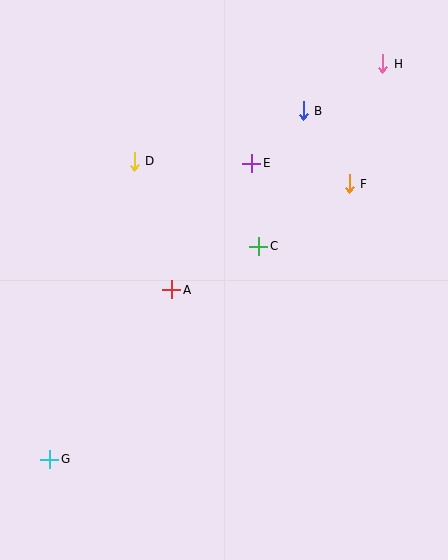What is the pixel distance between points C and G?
The distance between C and G is 298 pixels.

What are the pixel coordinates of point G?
Point G is at (50, 459).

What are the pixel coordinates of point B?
Point B is at (303, 111).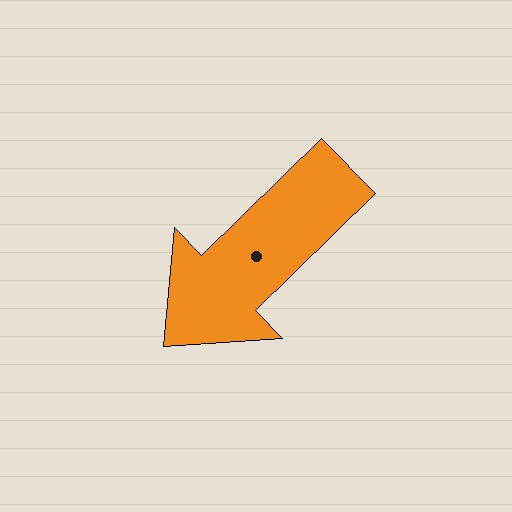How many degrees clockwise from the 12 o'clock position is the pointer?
Approximately 226 degrees.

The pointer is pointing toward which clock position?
Roughly 8 o'clock.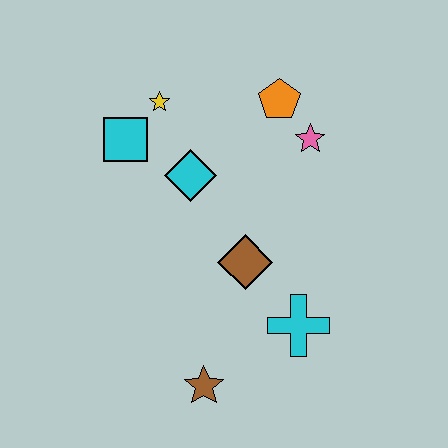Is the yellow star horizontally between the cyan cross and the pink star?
No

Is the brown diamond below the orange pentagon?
Yes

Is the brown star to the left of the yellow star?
No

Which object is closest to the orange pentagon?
The pink star is closest to the orange pentagon.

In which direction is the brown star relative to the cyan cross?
The brown star is to the left of the cyan cross.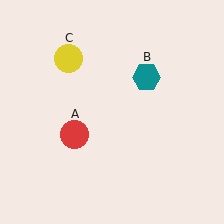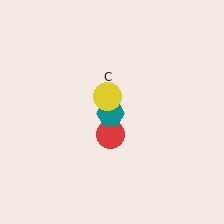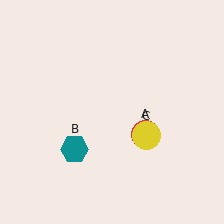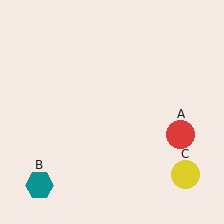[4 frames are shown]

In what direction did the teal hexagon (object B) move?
The teal hexagon (object B) moved down and to the left.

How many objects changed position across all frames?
3 objects changed position: red circle (object A), teal hexagon (object B), yellow circle (object C).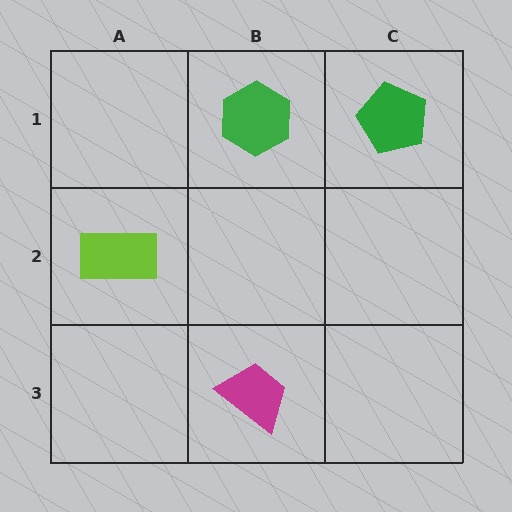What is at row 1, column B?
A green hexagon.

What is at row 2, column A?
A lime rectangle.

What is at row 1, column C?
A green pentagon.